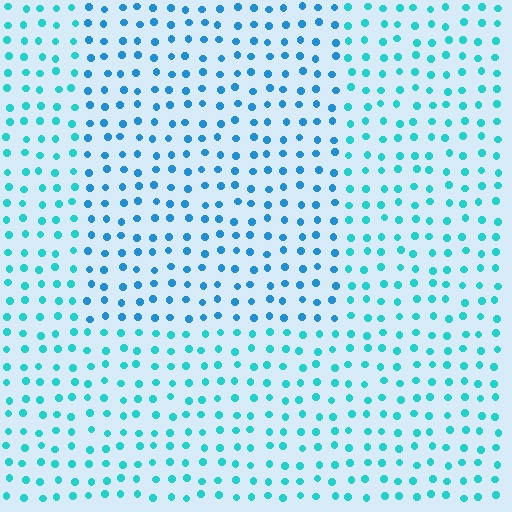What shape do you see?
I see a rectangle.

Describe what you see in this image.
The image is filled with small cyan elements in a uniform arrangement. A rectangle-shaped region is visible where the elements are tinted to a slightly different hue, forming a subtle color boundary.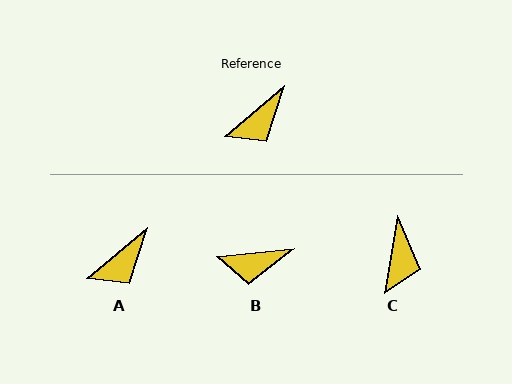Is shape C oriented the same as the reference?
No, it is off by about 40 degrees.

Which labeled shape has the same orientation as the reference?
A.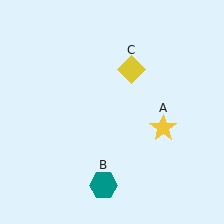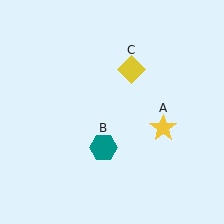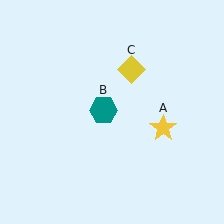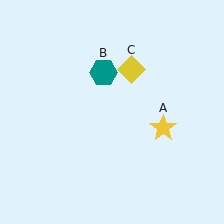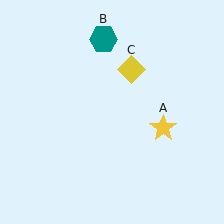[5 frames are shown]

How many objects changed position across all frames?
1 object changed position: teal hexagon (object B).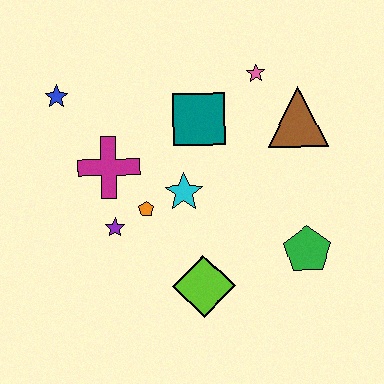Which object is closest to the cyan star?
The orange pentagon is closest to the cyan star.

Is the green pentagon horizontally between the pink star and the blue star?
No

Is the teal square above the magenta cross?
Yes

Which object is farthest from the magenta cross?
The green pentagon is farthest from the magenta cross.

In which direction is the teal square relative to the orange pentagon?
The teal square is above the orange pentagon.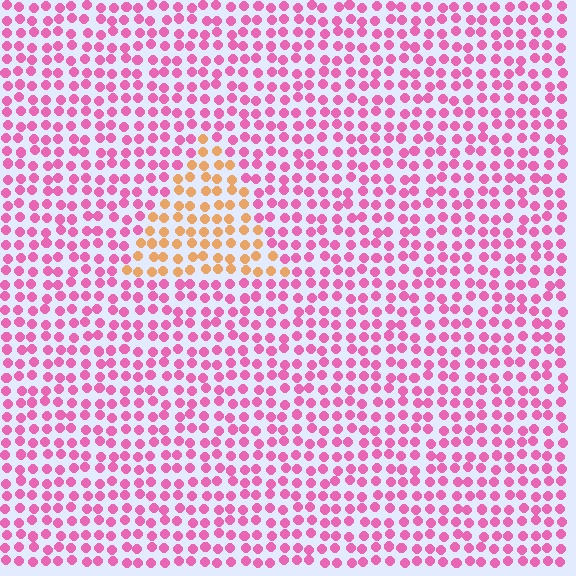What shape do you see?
I see a triangle.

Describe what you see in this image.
The image is filled with small pink elements in a uniform arrangement. A triangle-shaped region is visible where the elements are tinted to a slightly different hue, forming a subtle color boundary.